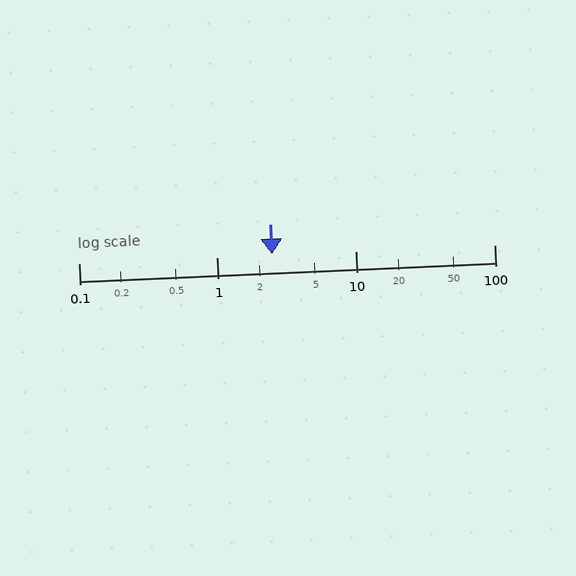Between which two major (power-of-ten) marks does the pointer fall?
The pointer is between 1 and 10.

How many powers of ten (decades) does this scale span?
The scale spans 3 decades, from 0.1 to 100.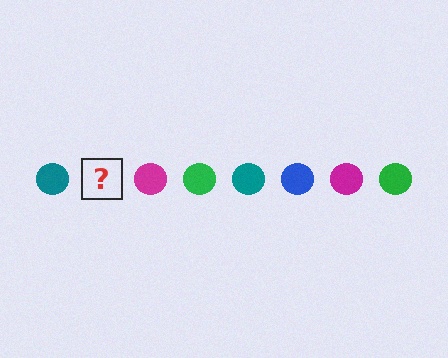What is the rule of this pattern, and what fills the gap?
The rule is that the pattern cycles through teal, blue, magenta, green circles. The gap should be filled with a blue circle.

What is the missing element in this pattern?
The missing element is a blue circle.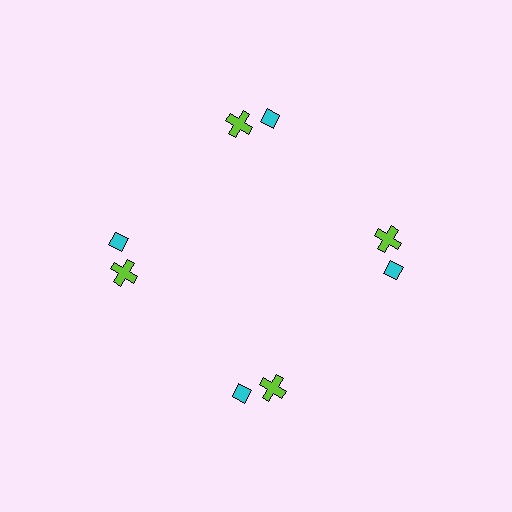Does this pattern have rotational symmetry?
Yes, this pattern has 4-fold rotational symmetry. It looks the same after rotating 90 degrees around the center.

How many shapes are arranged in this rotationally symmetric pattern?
There are 8 shapes, arranged in 4 groups of 2.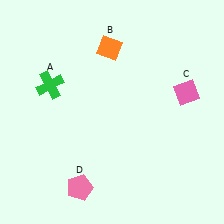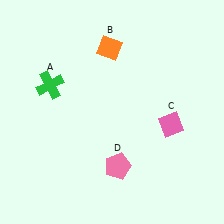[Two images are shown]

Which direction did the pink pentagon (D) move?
The pink pentagon (D) moved right.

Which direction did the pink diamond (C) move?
The pink diamond (C) moved down.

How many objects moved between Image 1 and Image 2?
2 objects moved between the two images.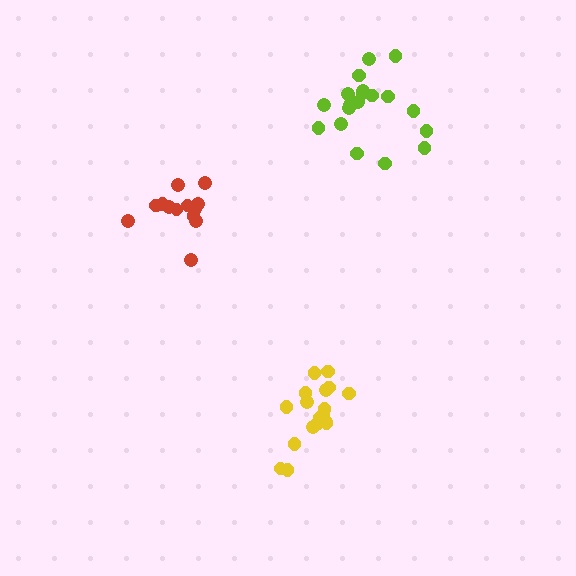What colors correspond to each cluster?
The clusters are colored: red, yellow, lime.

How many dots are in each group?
Group 1: 13 dots, Group 2: 18 dots, Group 3: 19 dots (50 total).